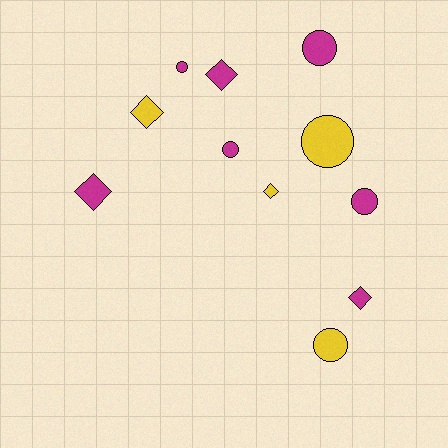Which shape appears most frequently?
Circle, with 6 objects.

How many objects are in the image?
There are 11 objects.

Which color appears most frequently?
Magenta, with 7 objects.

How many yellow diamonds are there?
There are 2 yellow diamonds.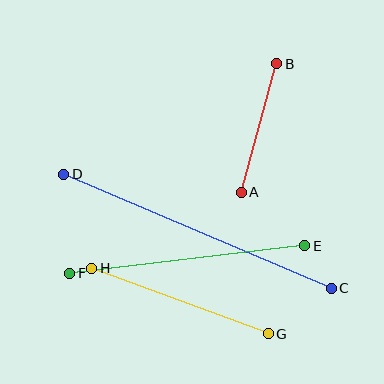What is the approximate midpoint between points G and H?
The midpoint is at approximately (180, 301) pixels.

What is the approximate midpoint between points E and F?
The midpoint is at approximately (187, 260) pixels.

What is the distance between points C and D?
The distance is approximately 291 pixels.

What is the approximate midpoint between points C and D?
The midpoint is at approximately (198, 231) pixels.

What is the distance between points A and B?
The distance is approximately 133 pixels.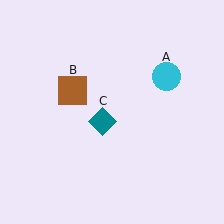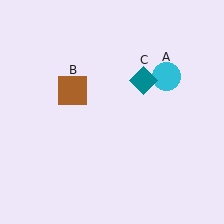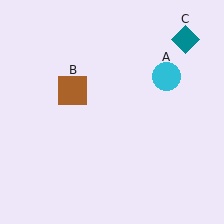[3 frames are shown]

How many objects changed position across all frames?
1 object changed position: teal diamond (object C).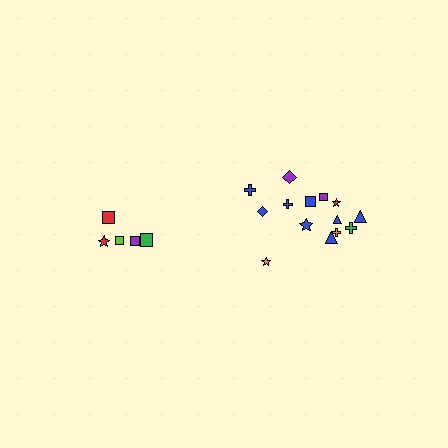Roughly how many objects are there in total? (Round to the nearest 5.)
Roughly 20 objects in total.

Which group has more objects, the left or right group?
The right group.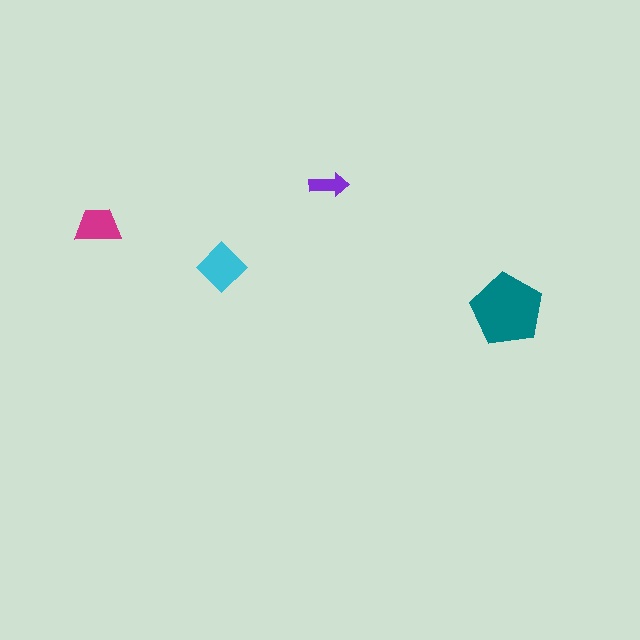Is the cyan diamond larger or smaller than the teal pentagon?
Smaller.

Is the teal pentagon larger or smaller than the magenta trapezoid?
Larger.